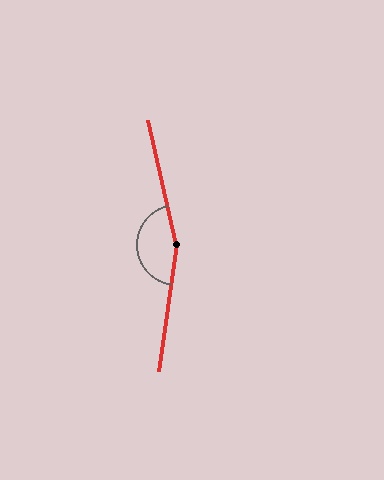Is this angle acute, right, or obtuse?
It is obtuse.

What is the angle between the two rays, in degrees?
Approximately 159 degrees.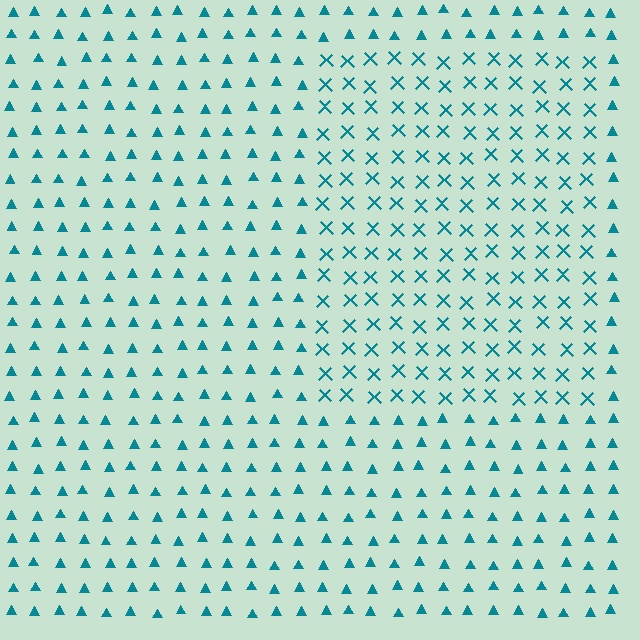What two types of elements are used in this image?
The image uses X marks inside the rectangle region and triangles outside it.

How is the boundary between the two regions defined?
The boundary is defined by a change in element shape: X marks inside vs. triangles outside. All elements share the same color and spacing.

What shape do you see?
I see a rectangle.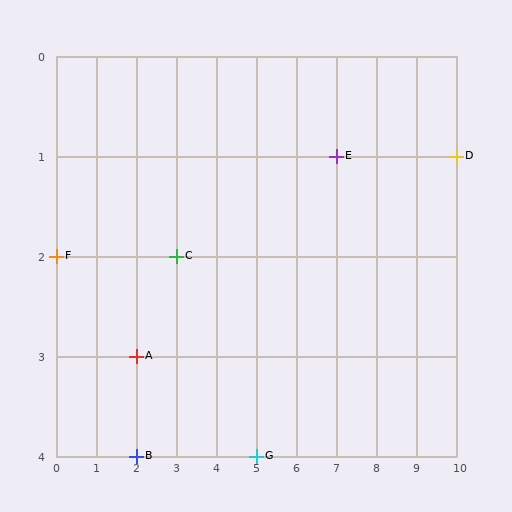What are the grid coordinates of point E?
Point E is at grid coordinates (7, 1).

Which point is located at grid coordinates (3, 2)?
Point C is at (3, 2).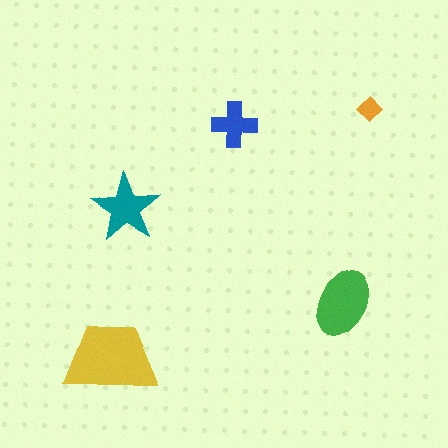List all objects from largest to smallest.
The yellow trapezoid, the green ellipse, the teal star, the blue cross, the orange diamond.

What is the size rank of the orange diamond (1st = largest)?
5th.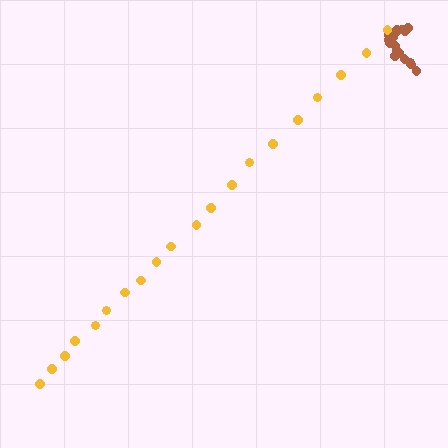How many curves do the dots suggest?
There are 2 distinct paths.